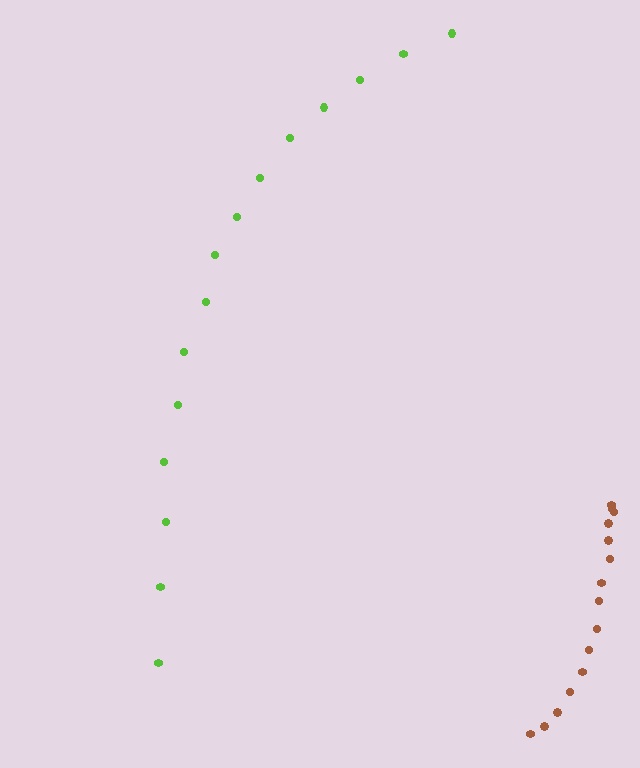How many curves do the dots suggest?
There are 2 distinct paths.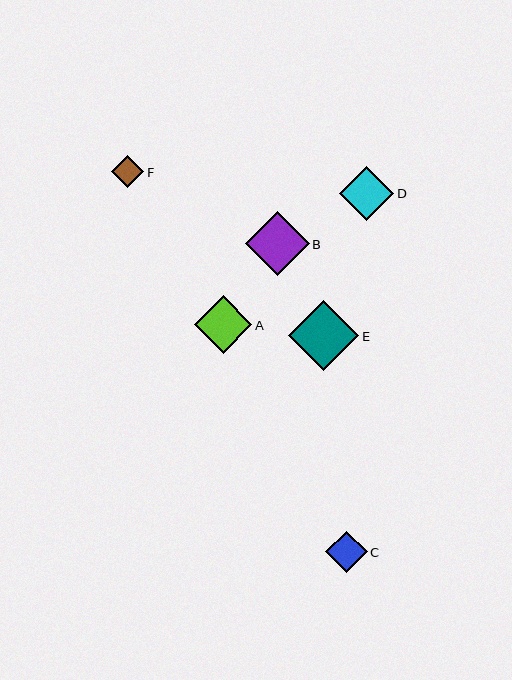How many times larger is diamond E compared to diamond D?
Diamond E is approximately 1.3 times the size of diamond D.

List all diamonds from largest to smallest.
From largest to smallest: E, B, A, D, C, F.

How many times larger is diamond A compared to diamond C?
Diamond A is approximately 1.4 times the size of diamond C.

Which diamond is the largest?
Diamond E is the largest with a size of approximately 70 pixels.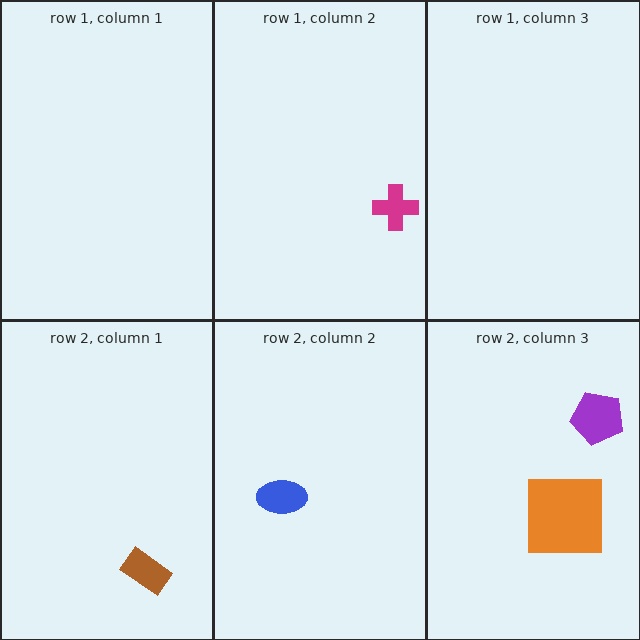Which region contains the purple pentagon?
The row 2, column 3 region.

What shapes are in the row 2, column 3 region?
The orange square, the purple pentagon.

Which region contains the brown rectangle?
The row 2, column 1 region.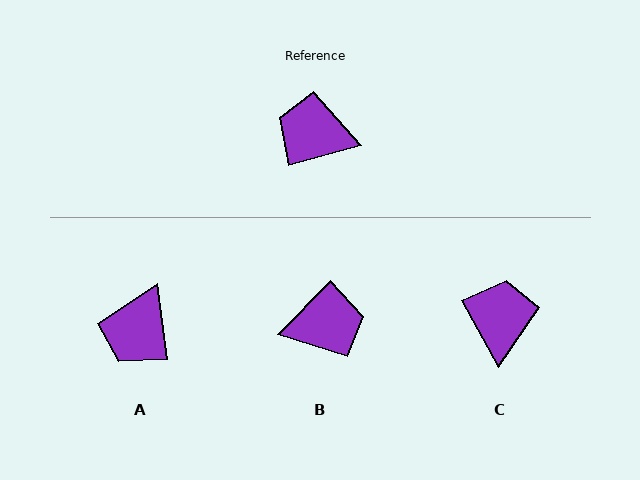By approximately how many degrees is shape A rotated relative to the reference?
Approximately 82 degrees counter-clockwise.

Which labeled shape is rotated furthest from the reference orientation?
B, about 150 degrees away.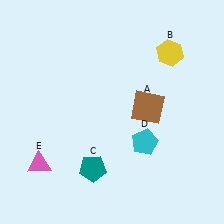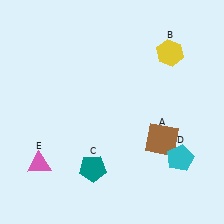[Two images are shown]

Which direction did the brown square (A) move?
The brown square (A) moved down.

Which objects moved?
The objects that moved are: the brown square (A), the cyan pentagon (D).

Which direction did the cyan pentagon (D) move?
The cyan pentagon (D) moved right.